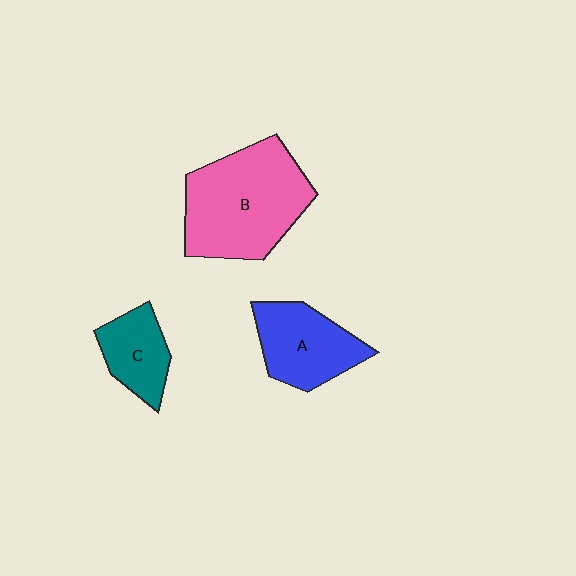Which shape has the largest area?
Shape B (pink).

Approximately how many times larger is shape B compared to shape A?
Approximately 1.7 times.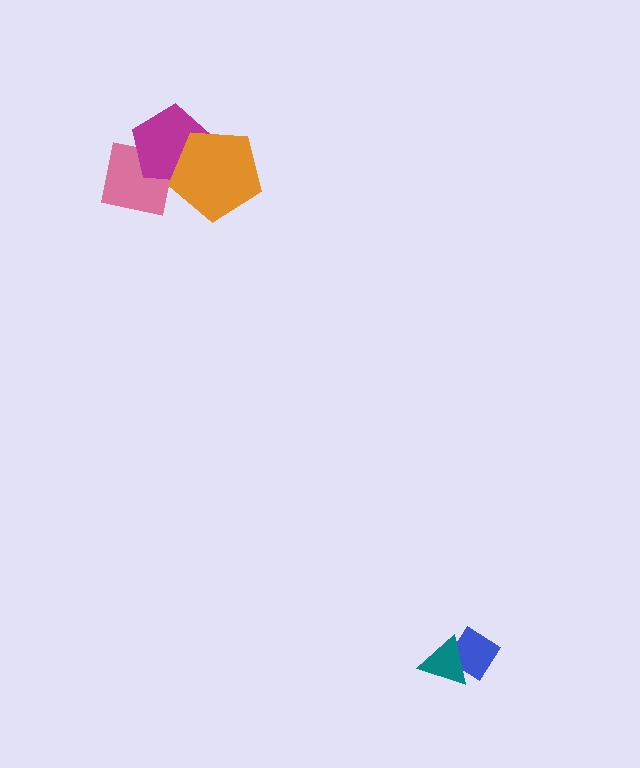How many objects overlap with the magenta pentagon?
2 objects overlap with the magenta pentagon.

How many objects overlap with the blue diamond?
1 object overlaps with the blue diamond.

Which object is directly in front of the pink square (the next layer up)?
The magenta pentagon is directly in front of the pink square.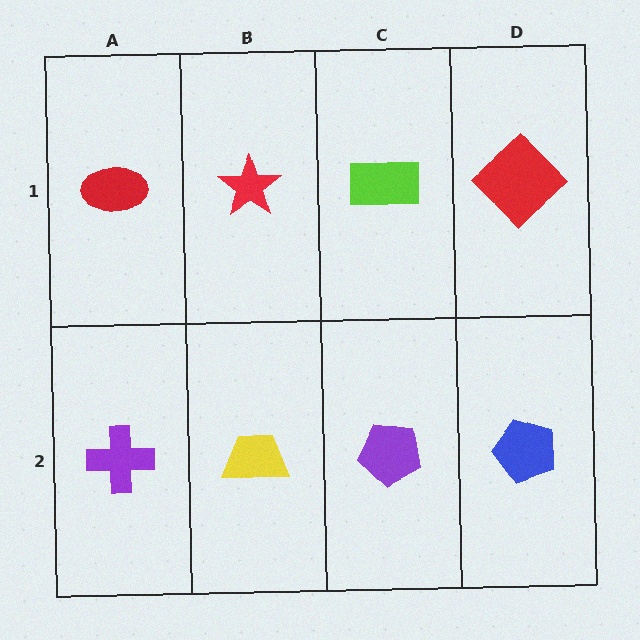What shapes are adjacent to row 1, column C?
A purple pentagon (row 2, column C), a red star (row 1, column B), a red diamond (row 1, column D).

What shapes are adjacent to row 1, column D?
A blue pentagon (row 2, column D), a lime rectangle (row 1, column C).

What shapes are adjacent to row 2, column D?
A red diamond (row 1, column D), a purple pentagon (row 2, column C).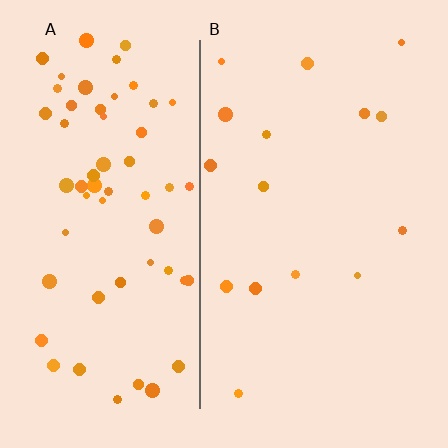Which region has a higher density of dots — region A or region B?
A (the left).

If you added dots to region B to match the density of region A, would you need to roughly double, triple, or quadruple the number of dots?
Approximately quadruple.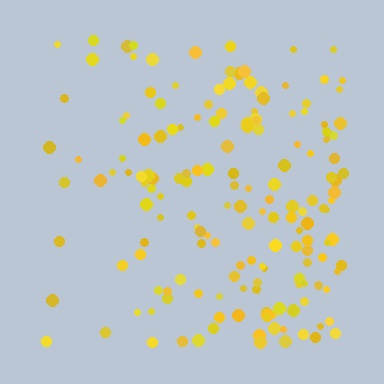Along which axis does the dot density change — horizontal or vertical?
Horizontal.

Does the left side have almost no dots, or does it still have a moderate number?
Still a moderate number, just noticeably fewer than the right.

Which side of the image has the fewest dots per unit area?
The left.